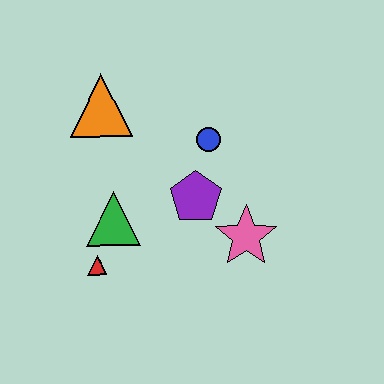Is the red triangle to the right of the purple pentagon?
No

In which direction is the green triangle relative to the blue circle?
The green triangle is to the left of the blue circle.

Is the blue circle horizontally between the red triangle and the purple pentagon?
No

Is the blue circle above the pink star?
Yes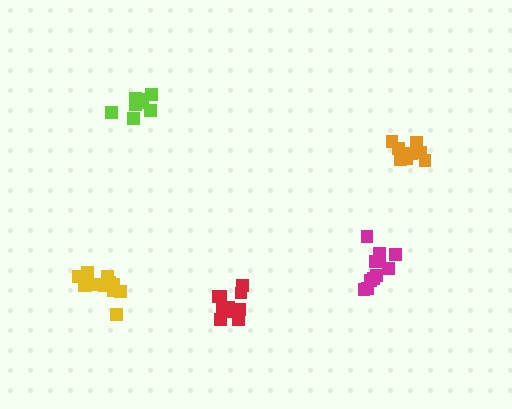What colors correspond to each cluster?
The clusters are colored: orange, yellow, magenta, lime, red.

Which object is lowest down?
The red cluster is bottommost.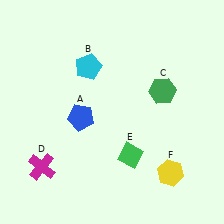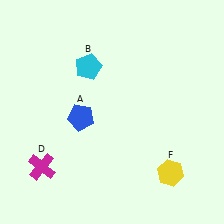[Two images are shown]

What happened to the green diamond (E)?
The green diamond (E) was removed in Image 2. It was in the bottom-right area of Image 1.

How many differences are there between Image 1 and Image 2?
There are 2 differences between the two images.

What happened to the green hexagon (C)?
The green hexagon (C) was removed in Image 2. It was in the top-right area of Image 1.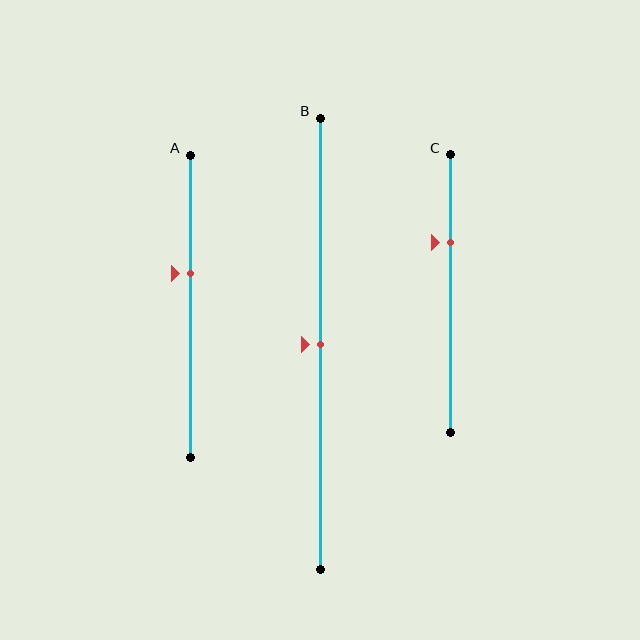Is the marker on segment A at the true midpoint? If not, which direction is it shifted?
No, the marker on segment A is shifted upward by about 11% of the segment length.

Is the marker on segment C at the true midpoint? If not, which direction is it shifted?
No, the marker on segment C is shifted upward by about 18% of the segment length.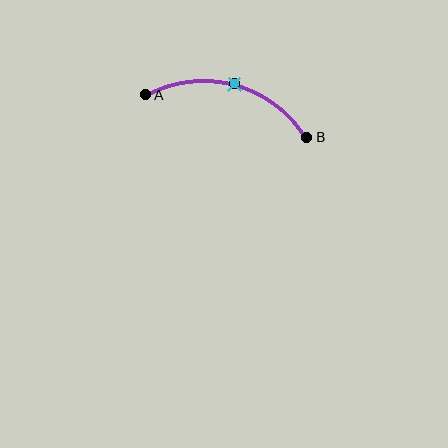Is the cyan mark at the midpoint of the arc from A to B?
Yes. The cyan mark lies on the arc at equal arc-length from both A and B — it is the arc midpoint.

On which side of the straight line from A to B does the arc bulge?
The arc bulges above the straight line connecting A and B.